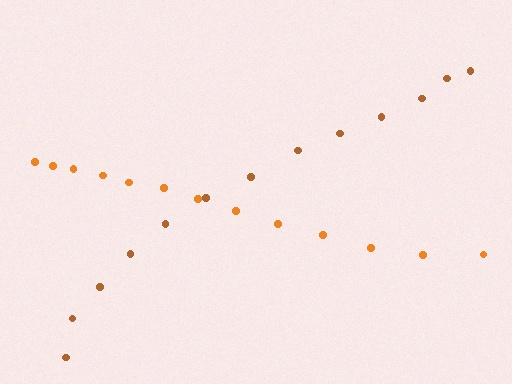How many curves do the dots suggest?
There are 2 distinct paths.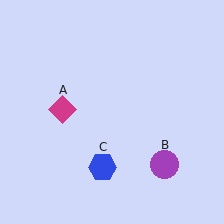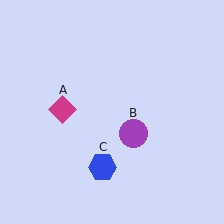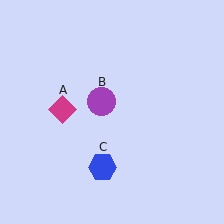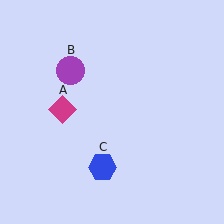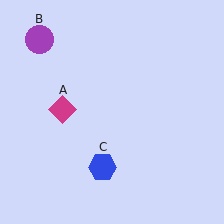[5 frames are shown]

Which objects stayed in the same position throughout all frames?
Magenta diamond (object A) and blue hexagon (object C) remained stationary.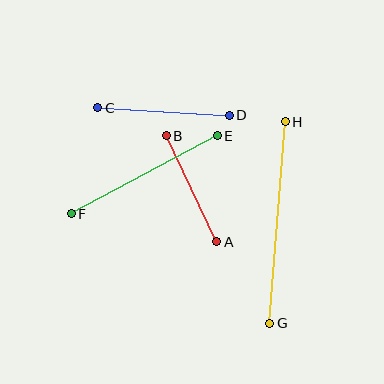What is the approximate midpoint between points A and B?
The midpoint is at approximately (191, 189) pixels.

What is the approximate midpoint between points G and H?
The midpoint is at approximately (278, 223) pixels.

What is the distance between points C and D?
The distance is approximately 131 pixels.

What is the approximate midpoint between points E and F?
The midpoint is at approximately (144, 175) pixels.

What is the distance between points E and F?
The distance is approximately 166 pixels.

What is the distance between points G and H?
The distance is approximately 202 pixels.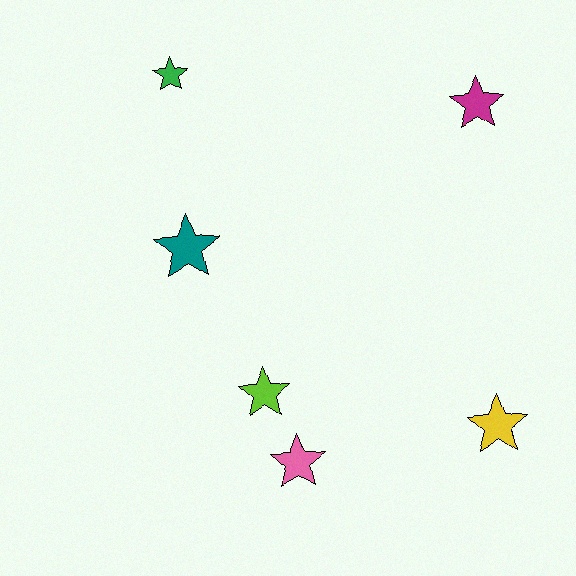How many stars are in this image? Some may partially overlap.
There are 6 stars.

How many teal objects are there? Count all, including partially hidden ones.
There is 1 teal object.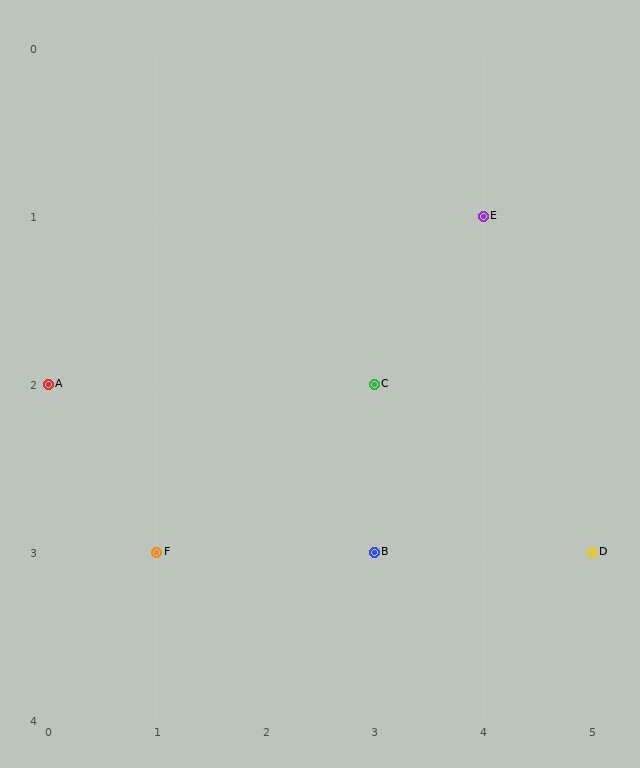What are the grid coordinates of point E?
Point E is at grid coordinates (4, 1).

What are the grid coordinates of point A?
Point A is at grid coordinates (0, 2).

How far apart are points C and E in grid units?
Points C and E are 1 column and 1 row apart (about 1.4 grid units diagonally).